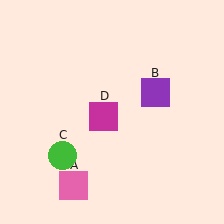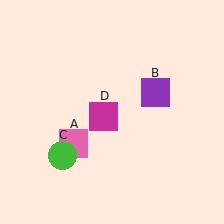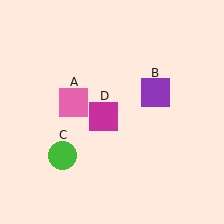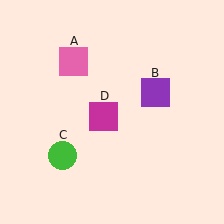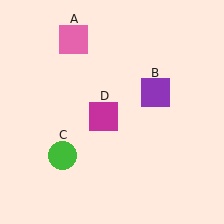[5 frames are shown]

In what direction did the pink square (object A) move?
The pink square (object A) moved up.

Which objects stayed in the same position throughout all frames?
Purple square (object B) and green circle (object C) and magenta square (object D) remained stationary.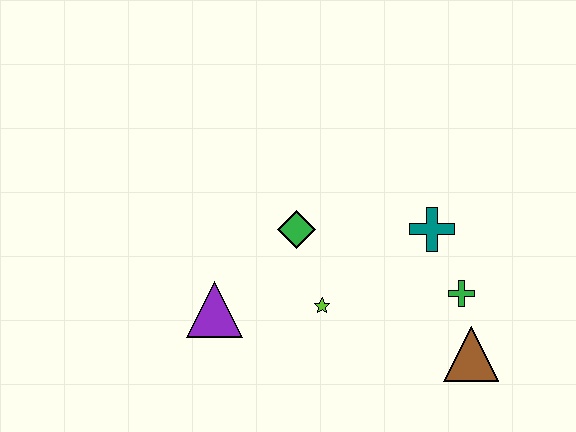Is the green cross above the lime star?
Yes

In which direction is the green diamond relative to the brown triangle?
The green diamond is to the left of the brown triangle.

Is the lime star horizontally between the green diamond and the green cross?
Yes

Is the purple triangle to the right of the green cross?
No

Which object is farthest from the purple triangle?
The brown triangle is farthest from the purple triangle.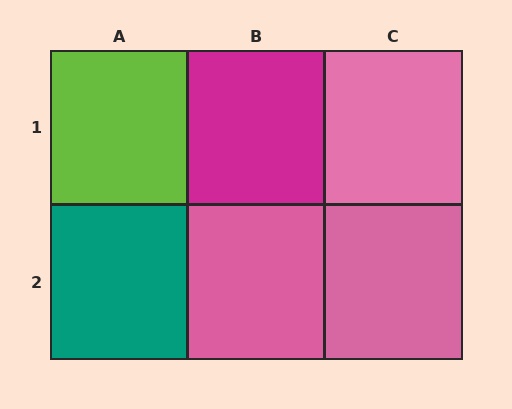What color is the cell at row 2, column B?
Pink.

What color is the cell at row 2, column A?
Teal.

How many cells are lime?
1 cell is lime.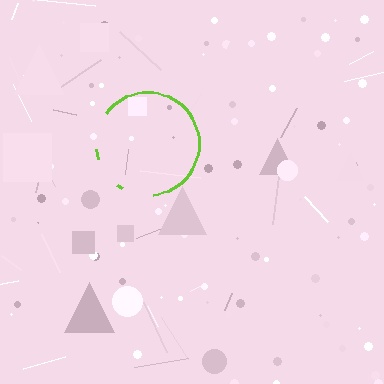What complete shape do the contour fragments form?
The contour fragments form a circle.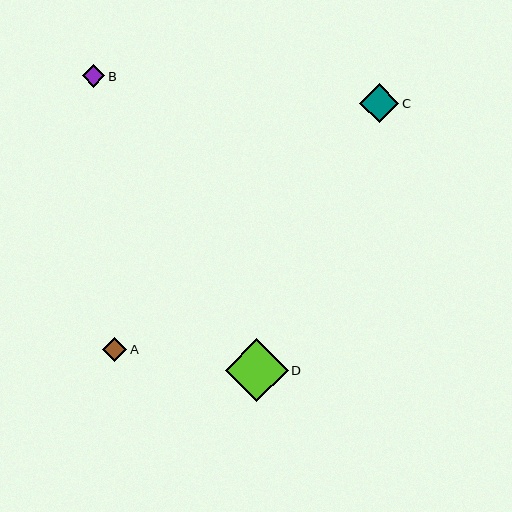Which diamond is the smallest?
Diamond B is the smallest with a size of approximately 22 pixels.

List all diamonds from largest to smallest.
From largest to smallest: D, C, A, B.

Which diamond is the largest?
Diamond D is the largest with a size of approximately 63 pixels.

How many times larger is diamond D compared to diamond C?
Diamond D is approximately 1.6 times the size of diamond C.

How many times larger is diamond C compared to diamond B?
Diamond C is approximately 1.7 times the size of diamond B.